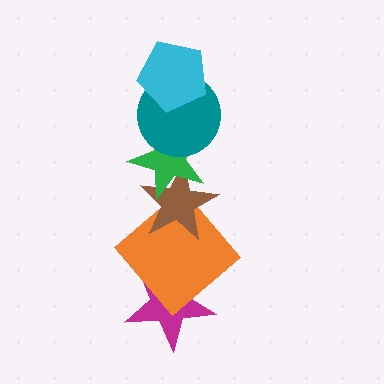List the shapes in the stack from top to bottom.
From top to bottom: the cyan pentagon, the teal circle, the green star, the brown star, the orange diamond, the magenta star.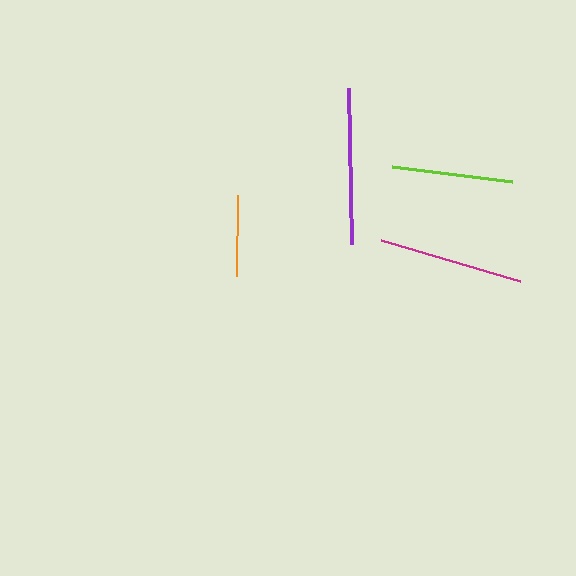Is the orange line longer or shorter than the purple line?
The purple line is longer than the orange line.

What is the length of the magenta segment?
The magenta segment is approximately 146 pixels long.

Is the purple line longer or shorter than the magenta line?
The purple line is longer than the magenta line.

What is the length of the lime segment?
The lime segment is approximately 122 pixels long.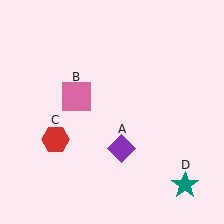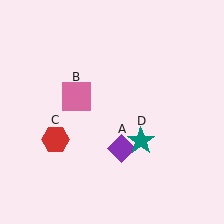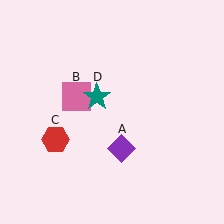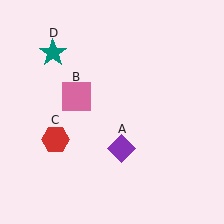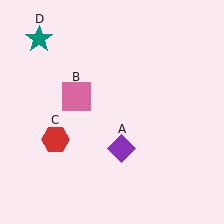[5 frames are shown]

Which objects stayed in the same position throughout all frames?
Purple diamond (object A) and pink square (object B) and red hexagon (object C) remained stationary.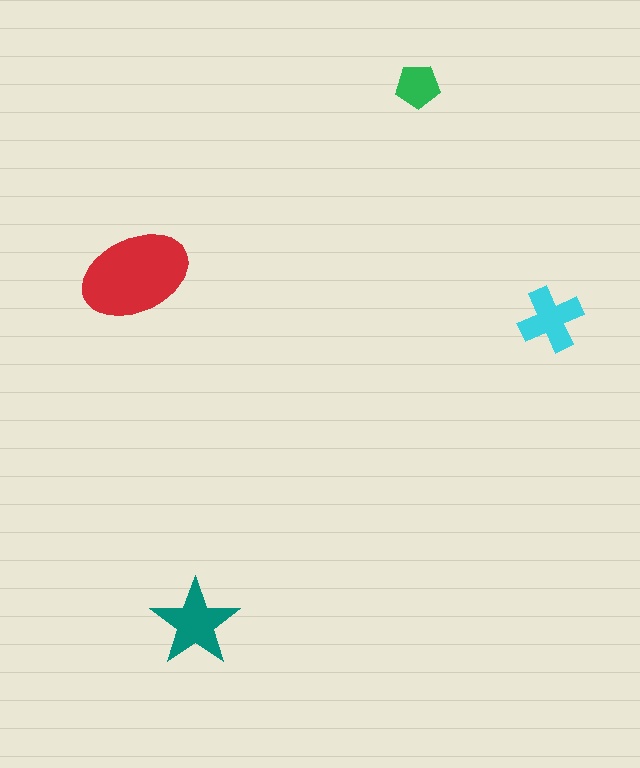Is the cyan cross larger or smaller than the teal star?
Smaller.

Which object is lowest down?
The teal star is bottommost.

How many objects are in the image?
There are 4 objects in the image.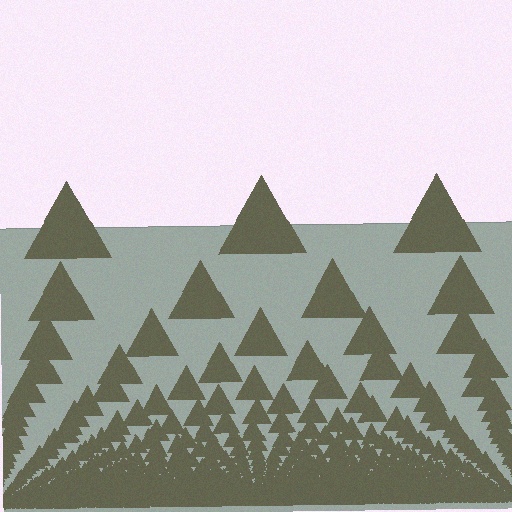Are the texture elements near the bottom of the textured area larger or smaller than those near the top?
Smaller. The gradient is inverted — elements near the bottom are smaller and denser.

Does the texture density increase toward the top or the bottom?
Density increases toward the bottom.